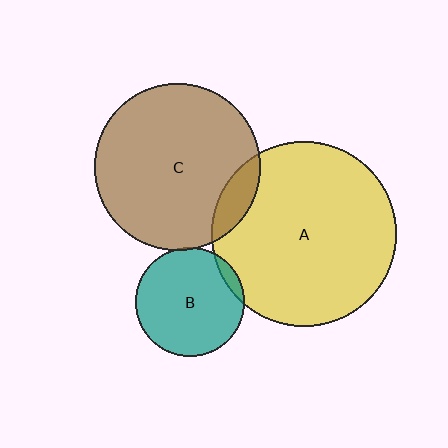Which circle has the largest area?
Circle A (yellow).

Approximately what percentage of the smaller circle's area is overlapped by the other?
Approximately 5%.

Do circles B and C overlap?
Yes.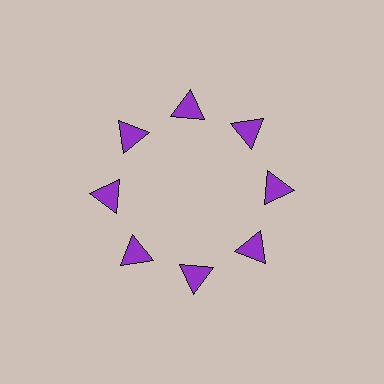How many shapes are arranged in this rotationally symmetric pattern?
There are 8 shapes, arranged in 8 groups of 1.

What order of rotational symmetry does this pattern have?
This pattern has 8-fold rotational symmetry.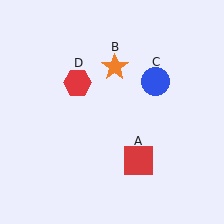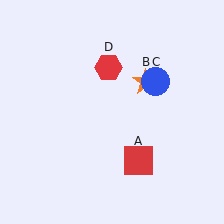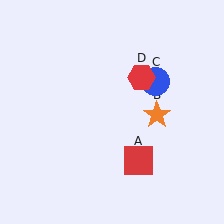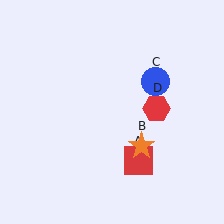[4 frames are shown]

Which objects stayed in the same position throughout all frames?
Red square (object A) and blue circle (object C) remained stationary.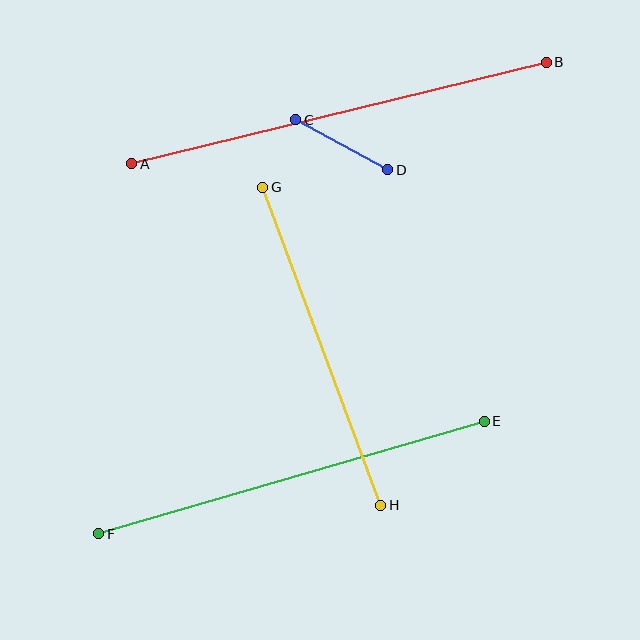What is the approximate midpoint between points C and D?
The midpoint is at approximately (342, 145) pixels.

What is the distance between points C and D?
The distance is approximately 104 pixels.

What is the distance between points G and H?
The distance is approximately 339 pixels.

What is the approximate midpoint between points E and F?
The midpoint is at approximately (292, 478) pixels.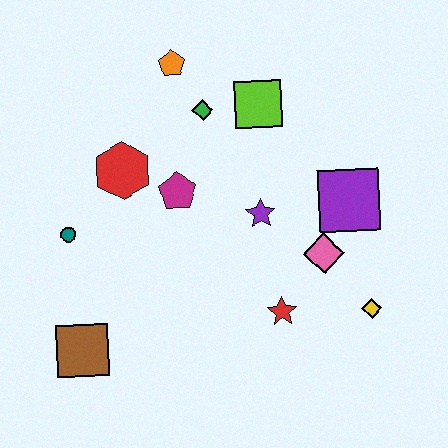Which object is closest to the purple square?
The pink diamond is closest to the purple square.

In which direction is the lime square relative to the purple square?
The lime square is above the purple square.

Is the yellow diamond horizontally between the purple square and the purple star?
No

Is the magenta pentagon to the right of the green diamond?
No